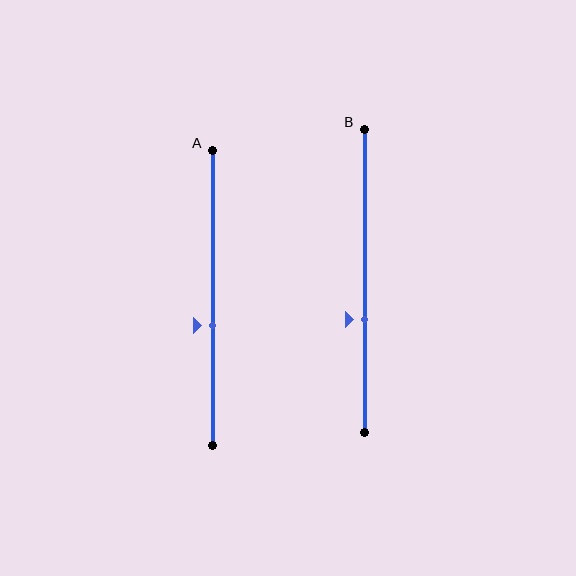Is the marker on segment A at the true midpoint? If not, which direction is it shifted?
No, the marker on segment A is shifted downward by about 9% of the segment length.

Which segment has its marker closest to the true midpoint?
Segment A has its marker closest to the true midpoint.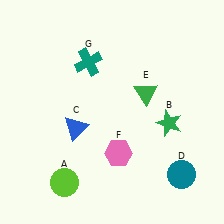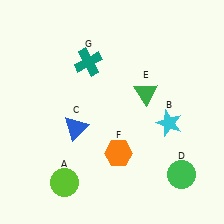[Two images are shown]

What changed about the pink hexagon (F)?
In Image 1, F is pink. In Image 2, it changed to orange.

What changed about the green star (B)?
In Image 1, B is green. In Image 2, it changed to cyan.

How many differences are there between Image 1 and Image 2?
There are 3 differences between the two images.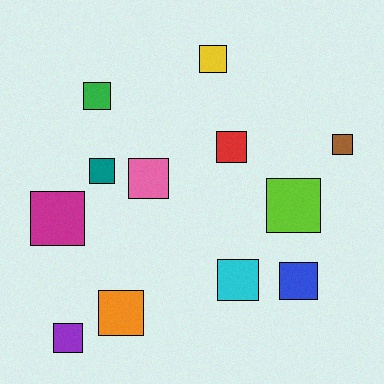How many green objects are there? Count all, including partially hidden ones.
There is 1 green object.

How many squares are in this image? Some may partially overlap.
There are 12 squares.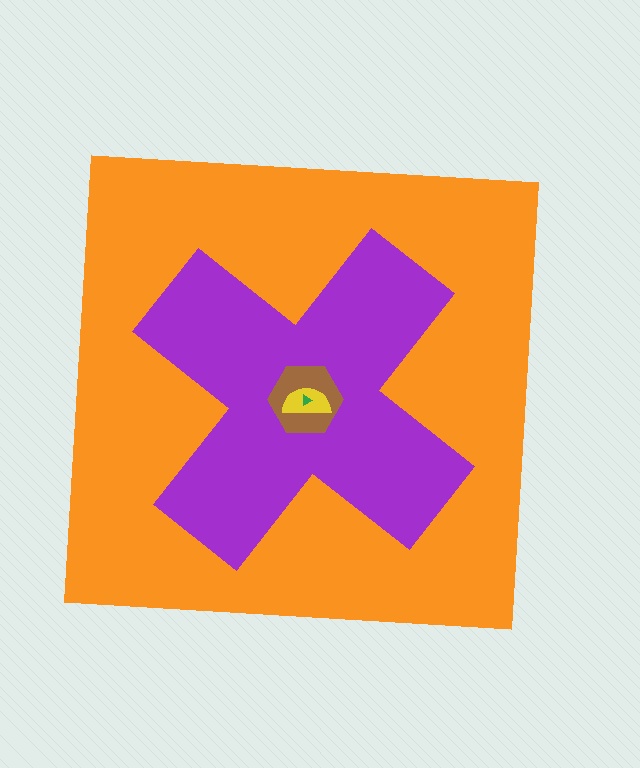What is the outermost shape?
The orange square.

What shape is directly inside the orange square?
The purple cross.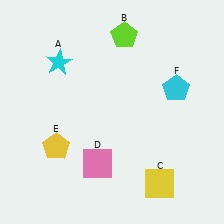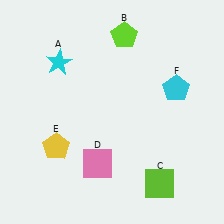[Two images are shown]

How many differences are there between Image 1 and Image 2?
There is 1 difference between the two images.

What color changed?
The square (C) changed from yellow in Image 1 to lime in Image 2.